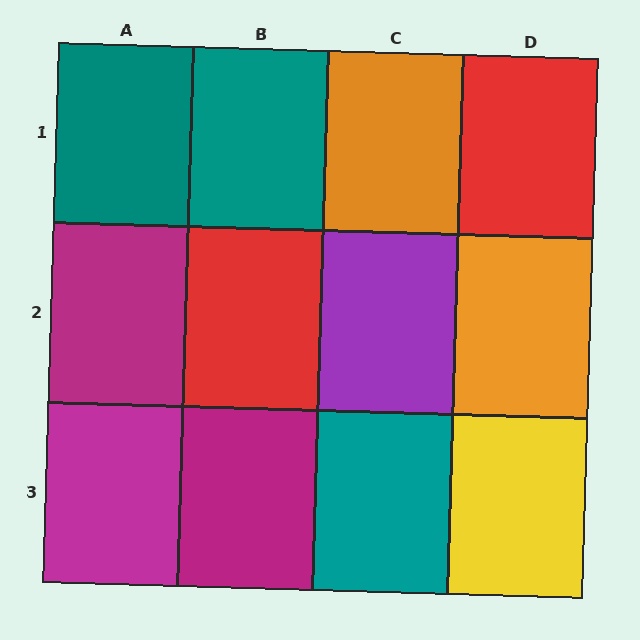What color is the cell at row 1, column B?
Teal.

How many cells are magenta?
3 cells are magenta.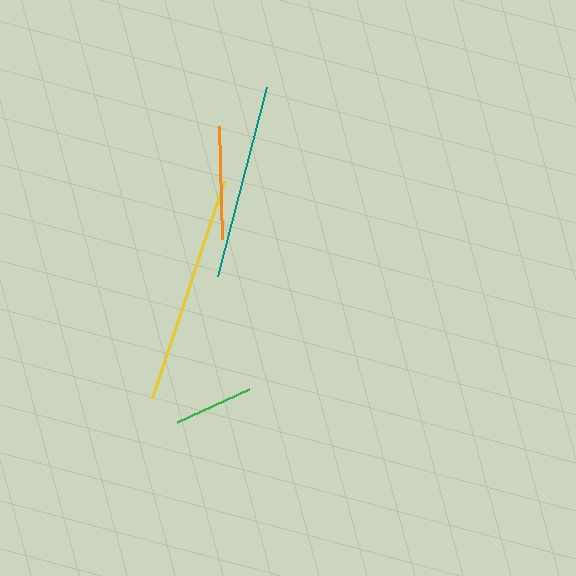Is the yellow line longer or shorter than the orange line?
The yellow line is longer than the orange line.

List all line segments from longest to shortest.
From longest to shortest: yellow, teal, orange, green.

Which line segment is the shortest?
The green line is the shortest at approximately 80 pixels.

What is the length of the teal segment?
The teal segment is approximately 196 pixels long.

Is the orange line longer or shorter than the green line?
The orange line is longer than the green line.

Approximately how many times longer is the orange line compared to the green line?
The orange line is approximately 1.4 times the length of the green line.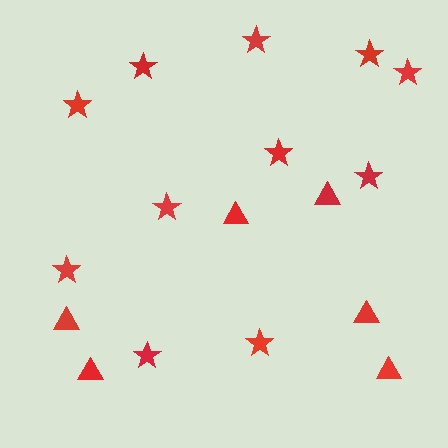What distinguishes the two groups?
There are 2 groups: one group of triangles (6) and one group of stars (11).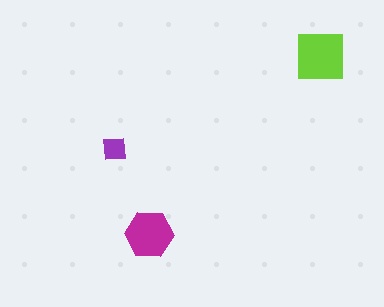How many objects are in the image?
There are 3 objects in the image.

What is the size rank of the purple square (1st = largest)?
3rd.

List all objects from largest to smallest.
The lime square, the magenta hexagon, the purple square.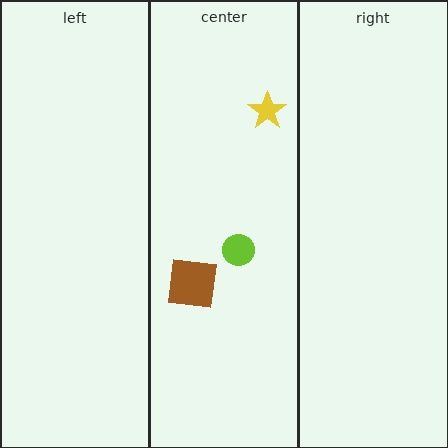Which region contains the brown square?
The center region.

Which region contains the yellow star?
The center region.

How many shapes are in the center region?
3.